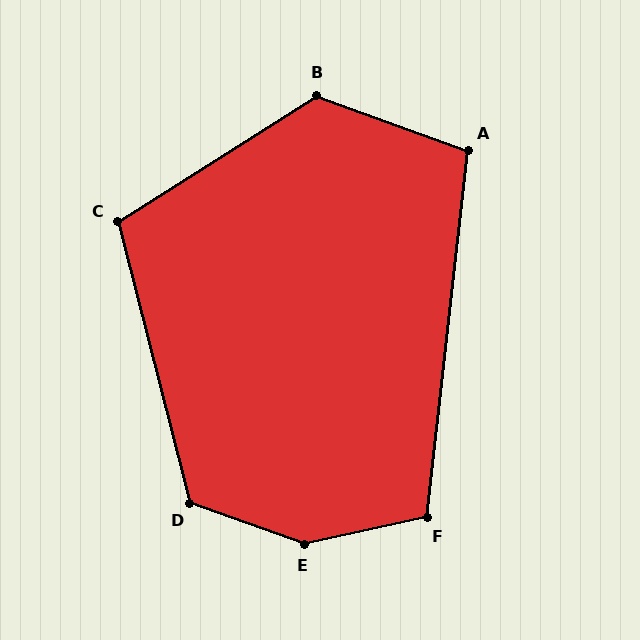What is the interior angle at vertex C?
Approximately 108 degrees (obtuse).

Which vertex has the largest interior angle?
E, at approximately 148 degrees.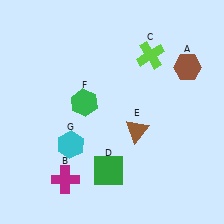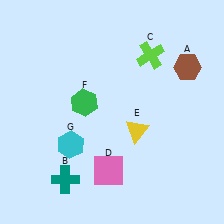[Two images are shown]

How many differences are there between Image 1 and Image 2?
There are 3 differences between the two images.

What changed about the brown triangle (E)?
In Image 1, E is brown. In Image 2, it changed to yellow.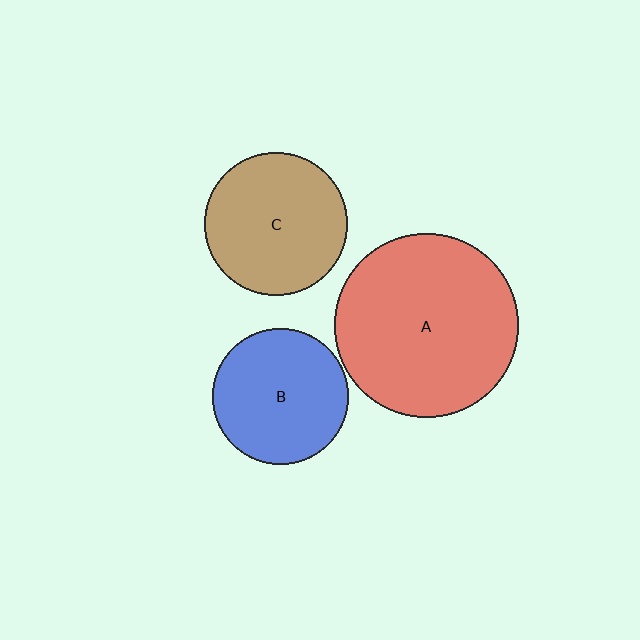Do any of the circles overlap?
No, none of the circles overlap.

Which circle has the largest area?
Circle A (red).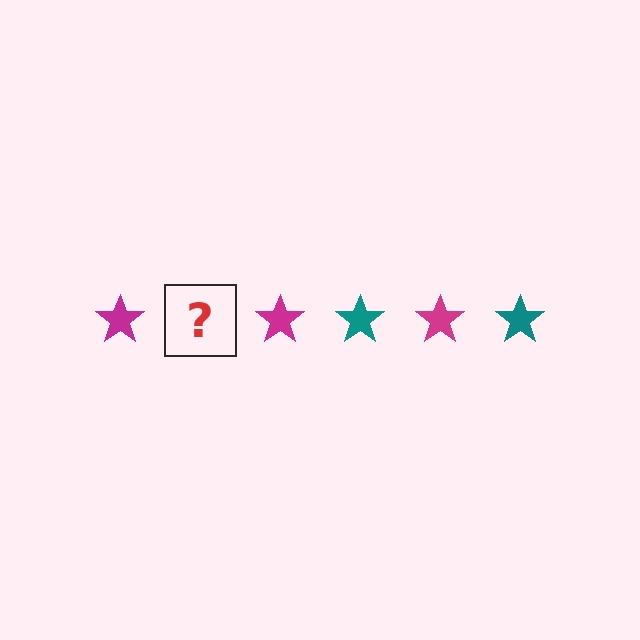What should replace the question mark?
The question mark should be replaced with a teal star.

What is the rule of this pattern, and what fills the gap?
The rule is that the pattern cycles through magenta, teal stars. The gap should be filled with a teal star.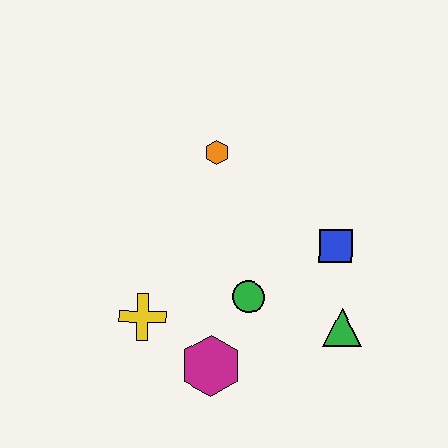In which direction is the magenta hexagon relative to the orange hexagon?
The magenta hexagon is below the orange hexagon.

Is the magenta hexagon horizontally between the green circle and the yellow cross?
Yes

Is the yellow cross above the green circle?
No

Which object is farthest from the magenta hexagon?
The orange hexagon is farthest from the magenta hexagon.